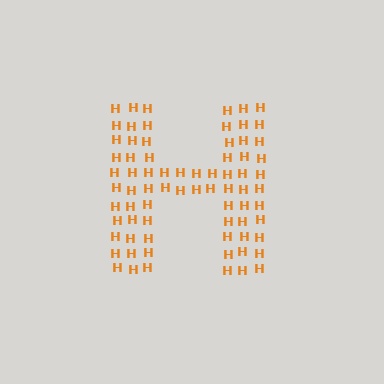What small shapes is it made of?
It is made of small letter H's.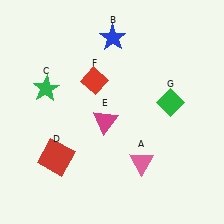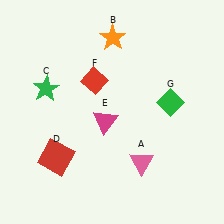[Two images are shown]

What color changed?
The star (B) changed from blue in Image 1 to orange in Image 2.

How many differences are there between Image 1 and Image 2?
There is 1 difference between the two images.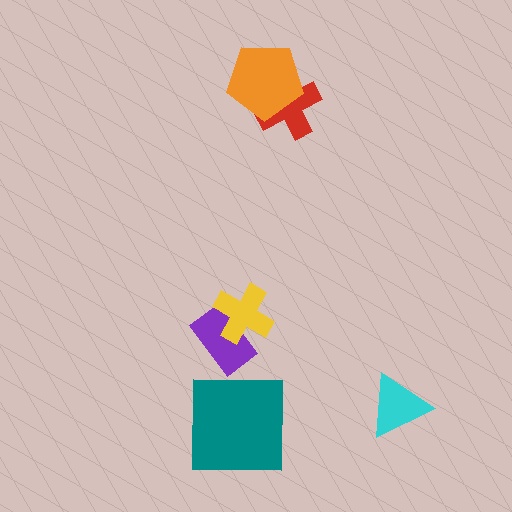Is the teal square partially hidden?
No, no other shape covers it.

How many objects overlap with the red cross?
1 object overlaps with the red cross.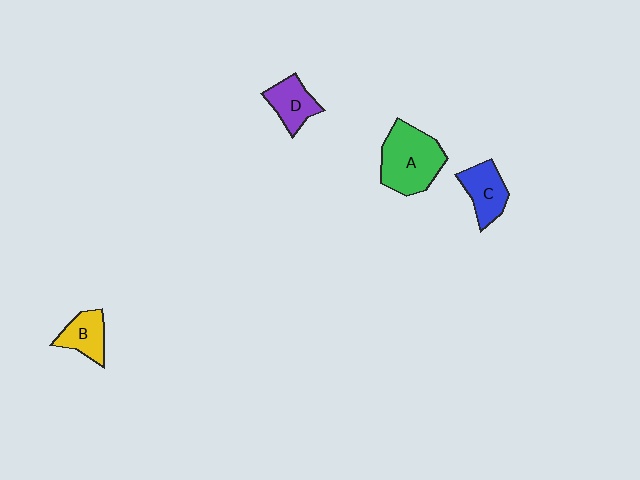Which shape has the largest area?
Shape A (green).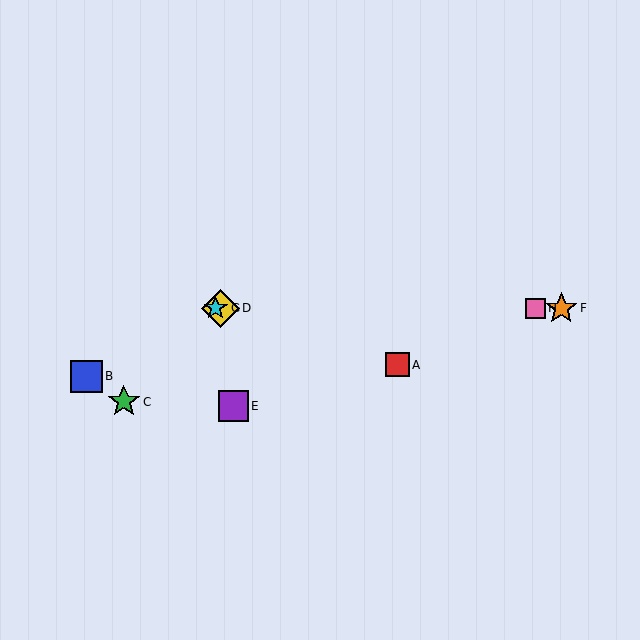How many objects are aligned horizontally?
4 objects (D, F, G, H) are aligned horizontally.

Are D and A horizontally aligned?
No, D is at y≈308 and A is at y≈365.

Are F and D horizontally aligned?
Yes, both are at y≈308.